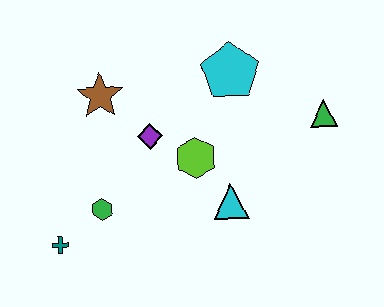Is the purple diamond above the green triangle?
No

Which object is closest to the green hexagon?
The teal cross is closest to the green hexagon.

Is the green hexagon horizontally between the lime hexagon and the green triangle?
No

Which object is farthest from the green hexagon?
The green triangle is farthest from the green hexagon.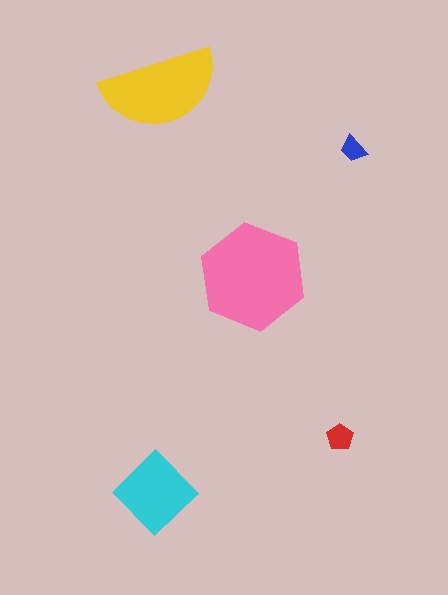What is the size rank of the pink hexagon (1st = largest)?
1st.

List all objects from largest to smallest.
The pink hexagon, the yellow semicircle, the cyan diamond, the red pentagon, the blue trapezoid.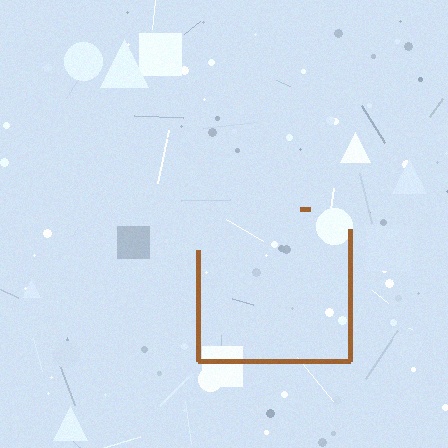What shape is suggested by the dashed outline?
The dashed outline suggests a square.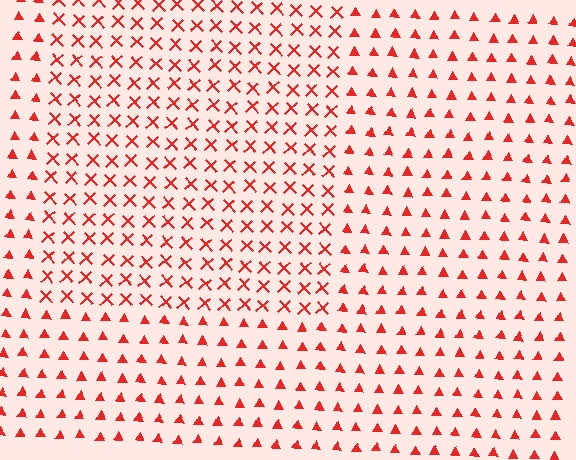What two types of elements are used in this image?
The image uses X marks inside the rectangle region and triangles outside it.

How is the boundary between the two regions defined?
The boundary is defined by a change in element shape: X marks inside vs. triangles outside. All elements share the same color and spacing.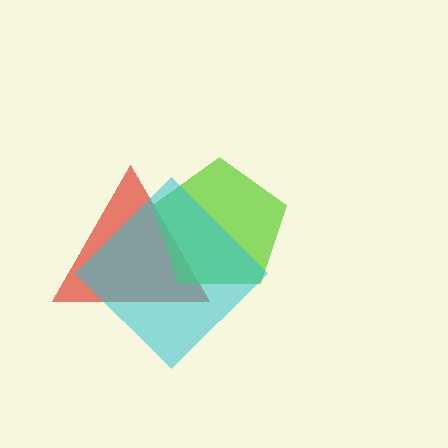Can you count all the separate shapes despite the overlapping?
Yes, there are 3 separate shapes.